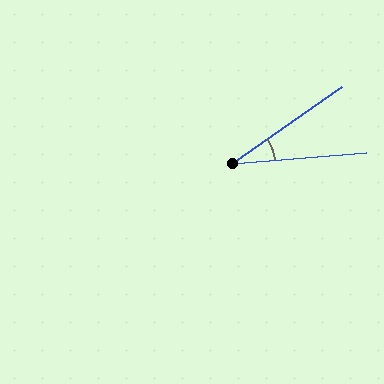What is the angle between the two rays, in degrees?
Approximately 31 degrees.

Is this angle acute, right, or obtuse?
It is acute.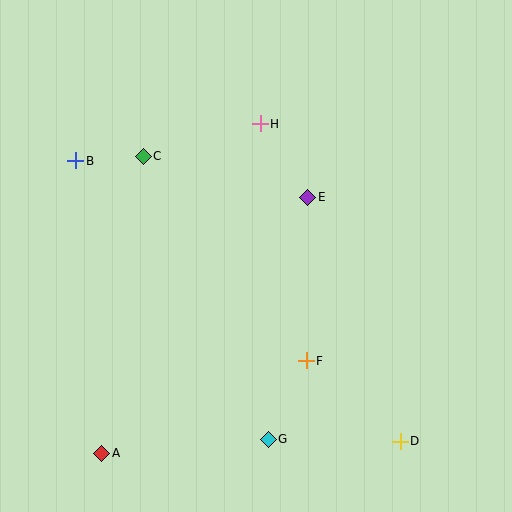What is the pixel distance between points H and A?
The distance between H and A is 365 pixels.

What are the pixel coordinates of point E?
Point E is at (308, 197).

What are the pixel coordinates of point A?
Point A is at (102, 453).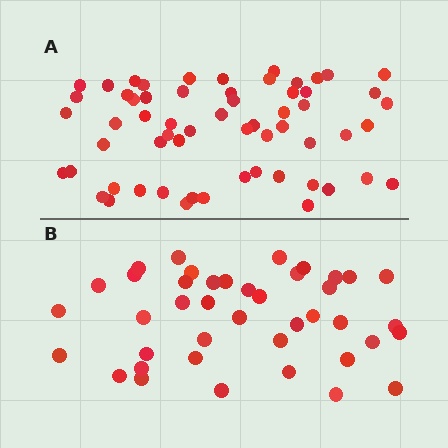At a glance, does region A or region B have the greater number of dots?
Region A (the top region) has more dots.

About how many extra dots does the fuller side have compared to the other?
Region A has approximately 20 more dots than region B.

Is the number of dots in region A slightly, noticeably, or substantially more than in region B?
Region A has substantially more. The ratio is roughly 1.5 to 1.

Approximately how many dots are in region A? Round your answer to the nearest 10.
About 60 dots.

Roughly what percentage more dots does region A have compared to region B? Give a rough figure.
About 45% more.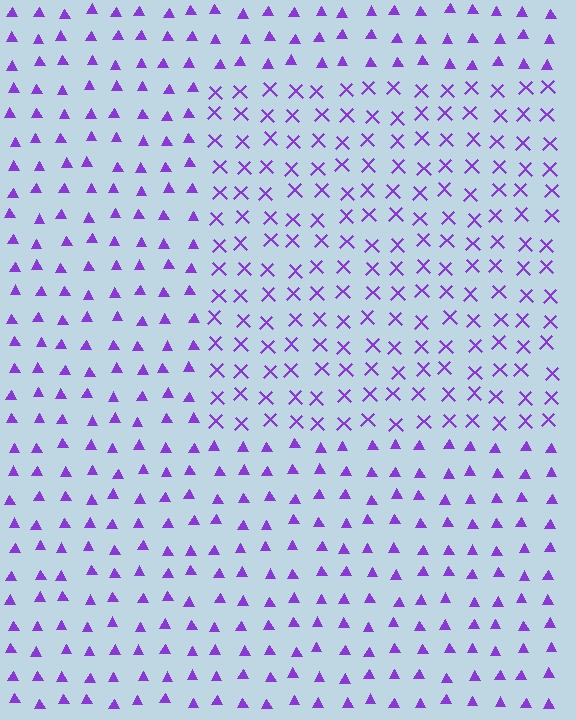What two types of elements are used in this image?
The image uses X marks inside the rectangle region and triangles outside it.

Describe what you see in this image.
The image is filled with small purple elements arranged in a uniform grid. A rectangle-shaped region contains X marks, while the surrounding area contains triangles. The boundary is defined purely by the change in element shape.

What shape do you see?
I see a rectangle.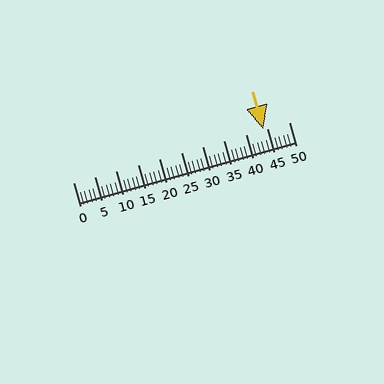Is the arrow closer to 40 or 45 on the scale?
The arrow is closer to 45.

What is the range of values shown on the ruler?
The ruler shows values from 0 to 50.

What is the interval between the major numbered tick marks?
The major tick marks are spaced 5 units apart.